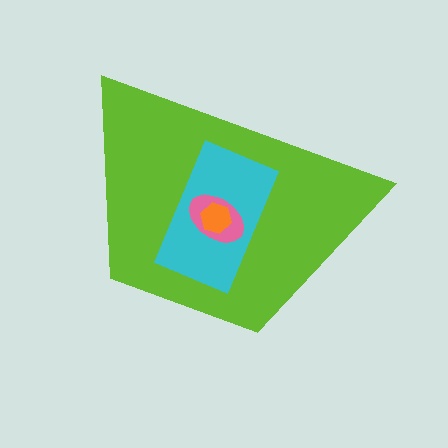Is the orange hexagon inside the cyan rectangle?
Yes.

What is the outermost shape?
The lime trapezoid.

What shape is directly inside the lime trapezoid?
The cyan rectangle.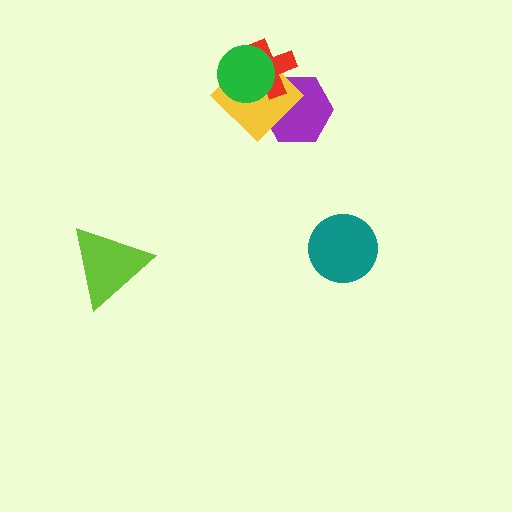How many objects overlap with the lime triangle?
0 objects overlap with the lime triangle.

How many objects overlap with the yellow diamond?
3 objects overlap with the yellow diamond.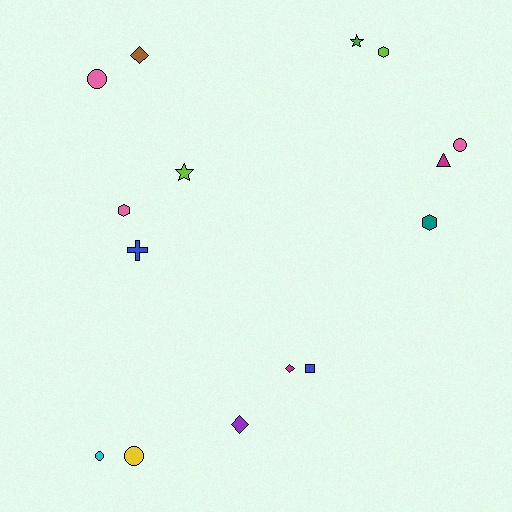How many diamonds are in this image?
There are 3 diamonds.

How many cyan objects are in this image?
There is 1 cyan object.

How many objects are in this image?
There are 15 objects.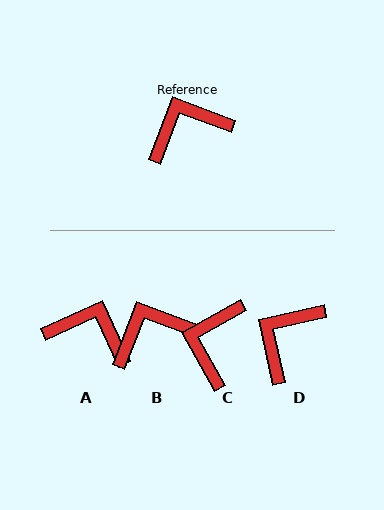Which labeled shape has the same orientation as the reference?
B.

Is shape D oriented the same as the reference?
No, it is off by about 33 degrees.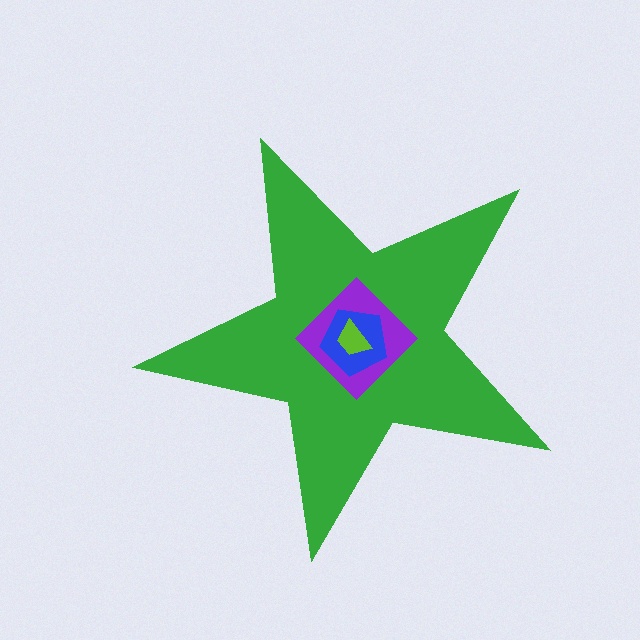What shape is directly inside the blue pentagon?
The lime trapezoid.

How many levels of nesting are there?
4.